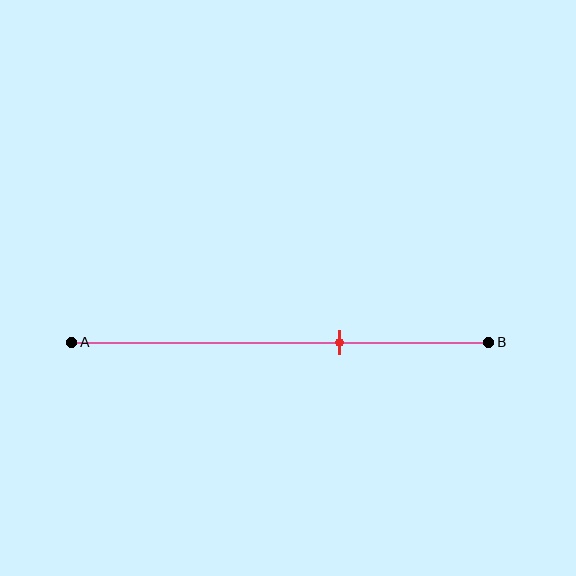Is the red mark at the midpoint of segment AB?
No, the mark is at about 65% from A, not at the 50% midpoint.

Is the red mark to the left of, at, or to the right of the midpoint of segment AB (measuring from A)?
The red mark is to the right of the midpoint of segment AB.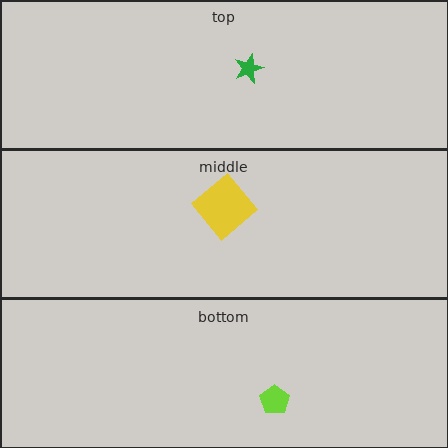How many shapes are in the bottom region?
1.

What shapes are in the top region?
The green star.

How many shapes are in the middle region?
1.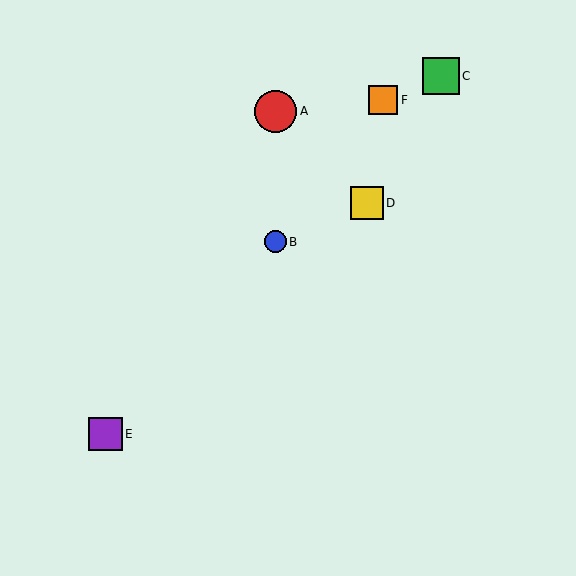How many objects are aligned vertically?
2 objects (A, B) are aligned vertically.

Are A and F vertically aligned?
No, A is at x≈276 and F is at x≈383.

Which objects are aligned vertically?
Objects A, B are aligned vertically.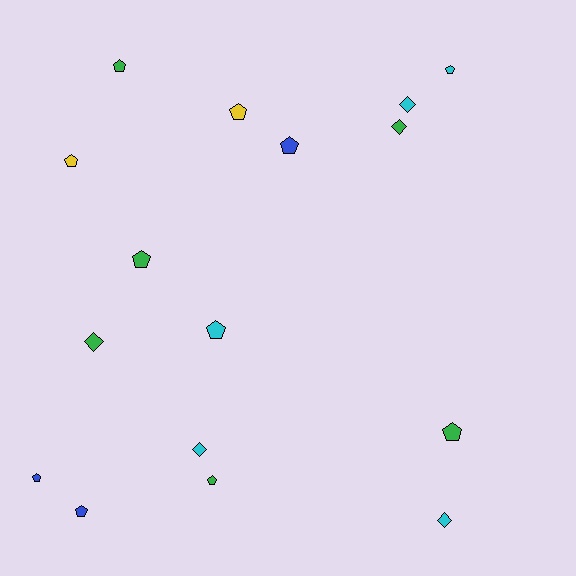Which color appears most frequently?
Green, with 6 objects.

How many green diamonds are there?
There are 2 green diamonds.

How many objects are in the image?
There are 16 objects.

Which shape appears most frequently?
Pentagon, with 11 objects.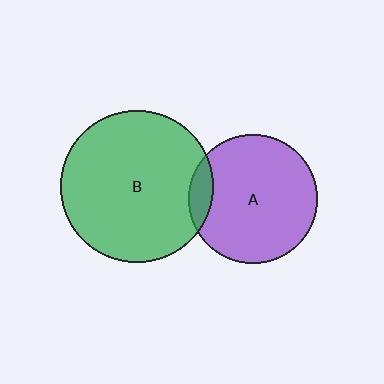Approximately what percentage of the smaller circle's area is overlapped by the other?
Approximately 10%.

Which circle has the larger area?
Circle B (green).